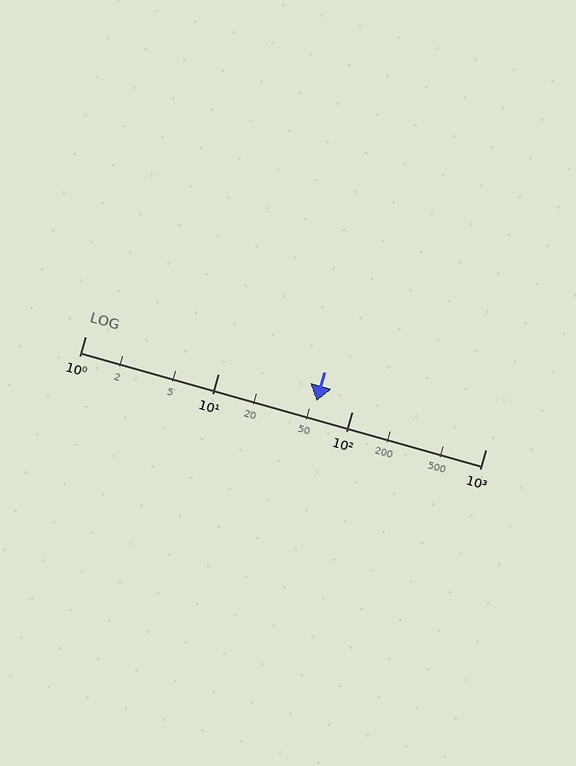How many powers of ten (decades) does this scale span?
The scale spans 3 decades, from 1 to 1000.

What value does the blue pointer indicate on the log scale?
The pointer indicates approximately 54.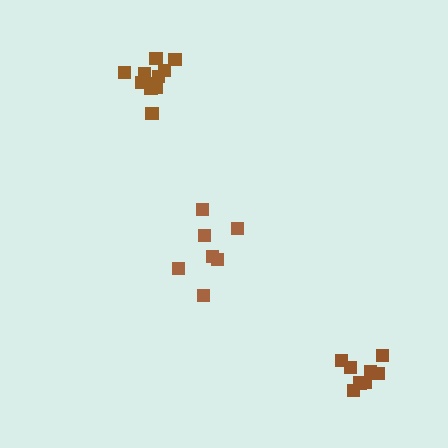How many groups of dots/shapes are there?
There are 3 groups.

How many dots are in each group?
Group 1: 7 dots, Group 2: 11 dots, Group 3: 8 dots (26 total).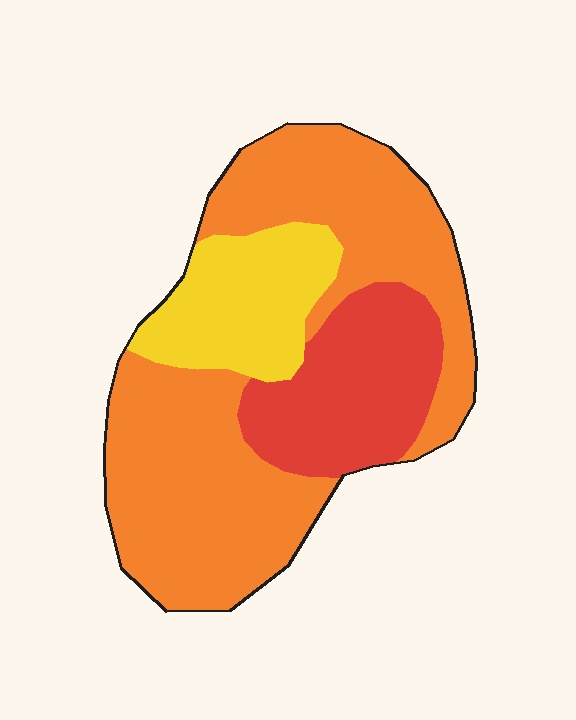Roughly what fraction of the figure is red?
Red takes up less than a quarter of the figure.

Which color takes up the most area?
Orange, at roughly 60%.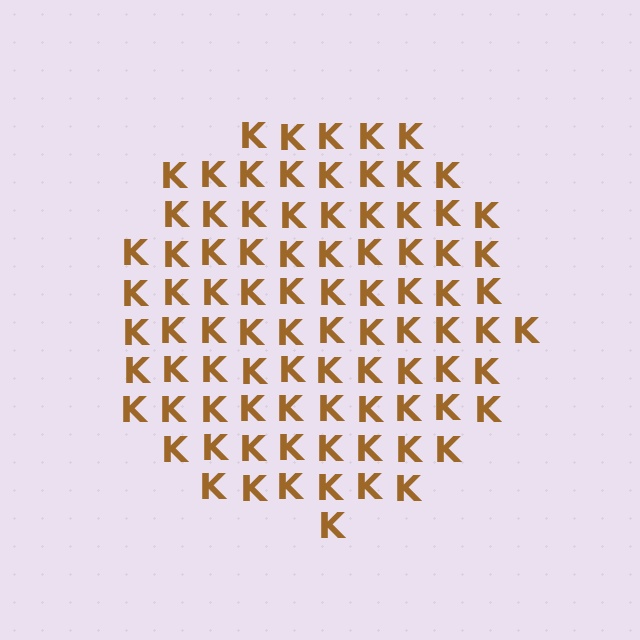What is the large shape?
The large shape is a circle.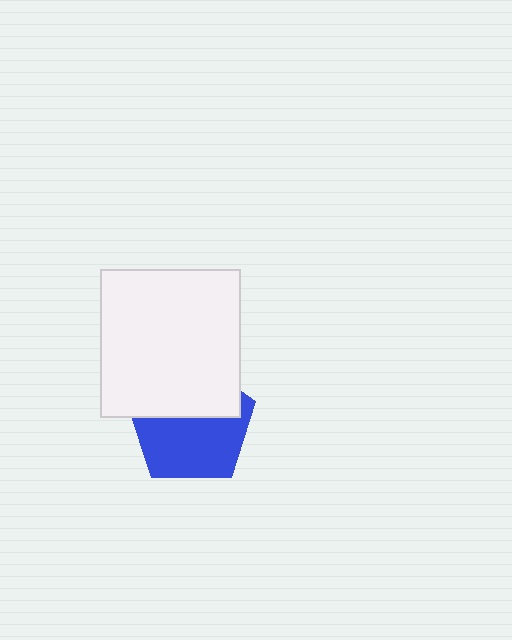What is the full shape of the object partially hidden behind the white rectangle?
The partially hidden object is a blue pentagon.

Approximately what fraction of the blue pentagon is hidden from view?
Roughly 43% of the blue pentagon is hidden behind the white rectangle.